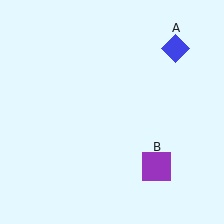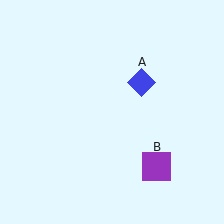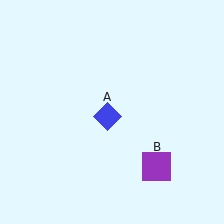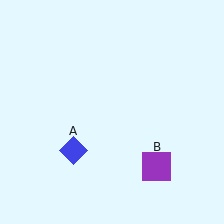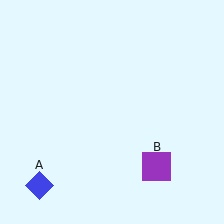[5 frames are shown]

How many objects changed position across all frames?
1 object changed position: blue diamond (object A).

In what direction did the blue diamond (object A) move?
The blue diamond (object A) moved down and to the left.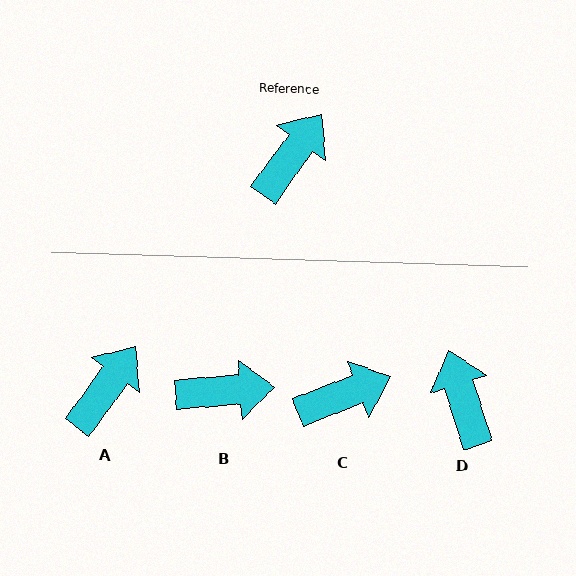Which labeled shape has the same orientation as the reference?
A.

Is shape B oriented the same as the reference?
No, it is off by about 50 degrees.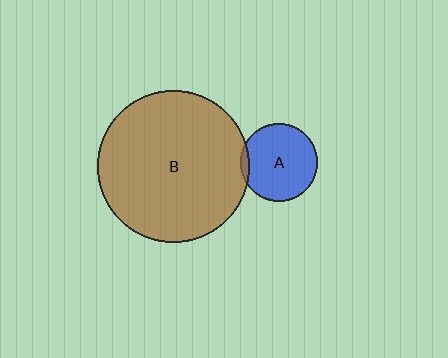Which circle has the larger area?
Circle B (brown).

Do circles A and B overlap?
Yes.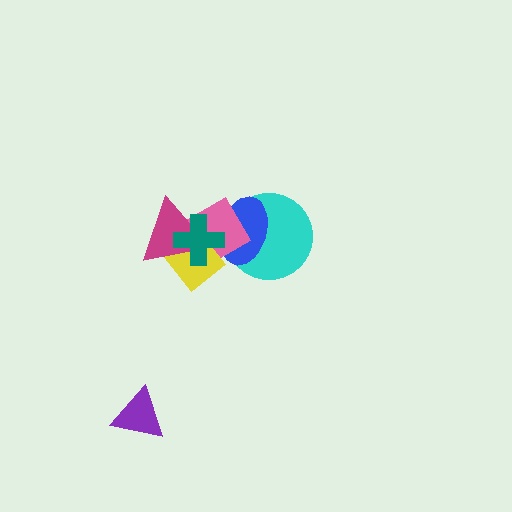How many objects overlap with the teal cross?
4 objects overlap with the teal cross.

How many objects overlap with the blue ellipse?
4 objects overlap with the blue ellipse.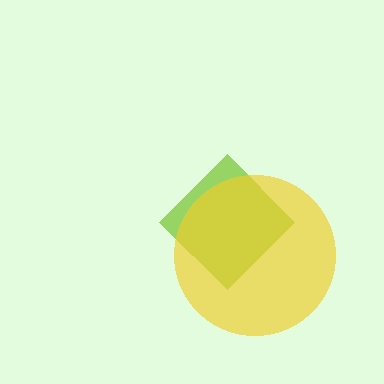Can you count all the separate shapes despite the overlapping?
Yes, there are 2 separate shapes.